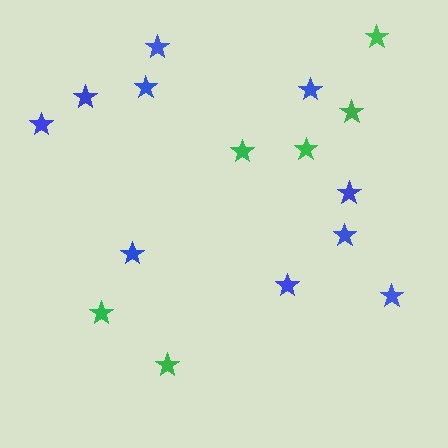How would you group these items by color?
There are 2 groups: one group of green stars (6) and one group of blue stars (10).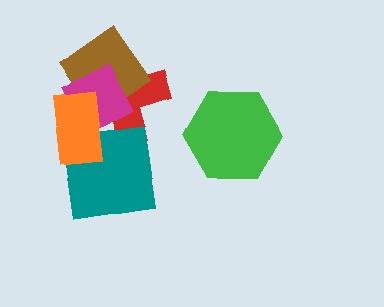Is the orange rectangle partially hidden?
No, no other shape covers it.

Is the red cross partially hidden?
Yes, it is partially covered by another shape.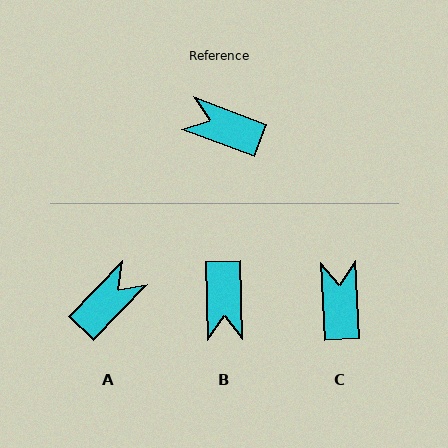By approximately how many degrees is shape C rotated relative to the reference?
Approximately 66 degrees clockwise.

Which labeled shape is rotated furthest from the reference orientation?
A, about 113 degrees away.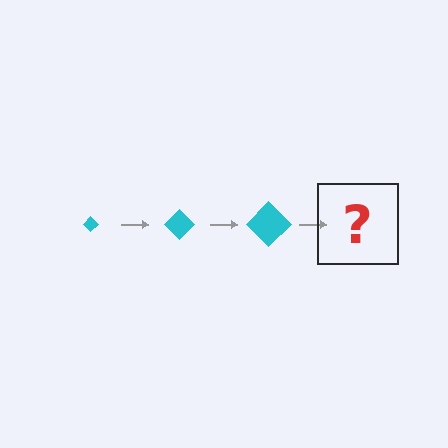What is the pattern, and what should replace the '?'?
The pattern is that the diamond gets progressively larger each step. The '?' should be a cyan diamond, larger than the previous one.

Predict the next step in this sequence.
The next step is a cyan diamond, larger than the previous one.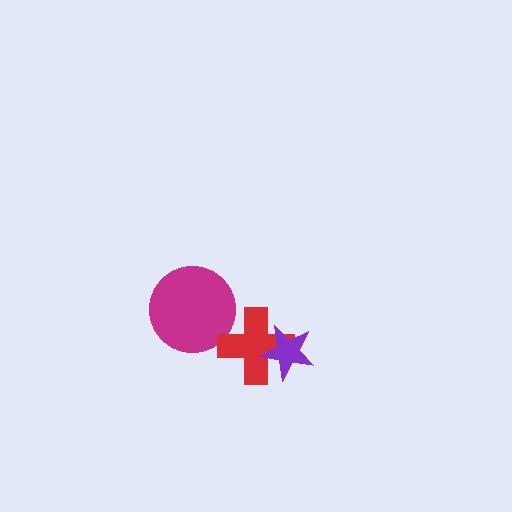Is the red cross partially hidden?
Yes, it is partially covered by another shape.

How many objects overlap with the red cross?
2 objects overlap with the red cross.